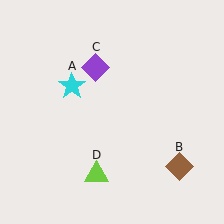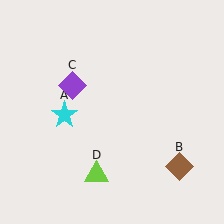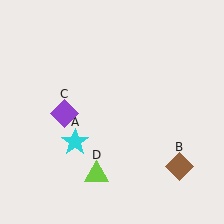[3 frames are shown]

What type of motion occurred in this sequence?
The cyan star (object A), purple diamond (object C) rotated counterclockwise around the center of the scene.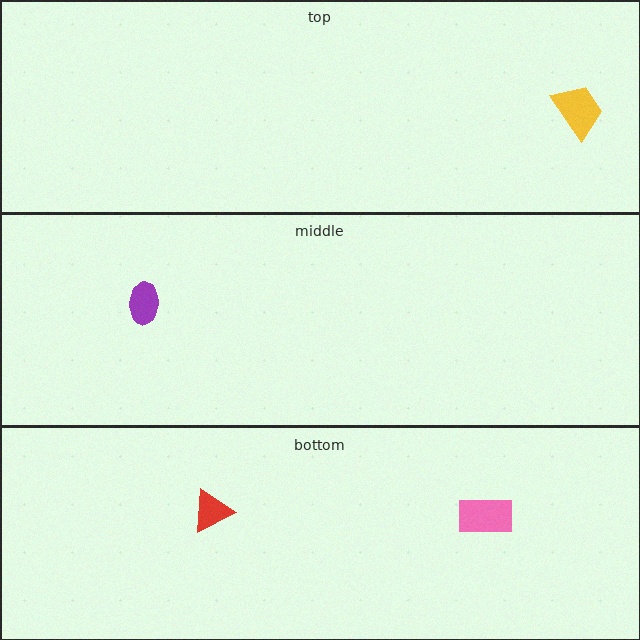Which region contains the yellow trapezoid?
The top region.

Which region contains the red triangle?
The bottom region.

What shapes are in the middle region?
The purple ellipse.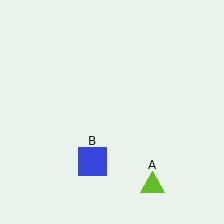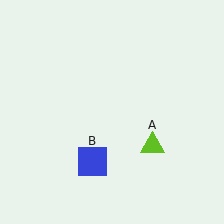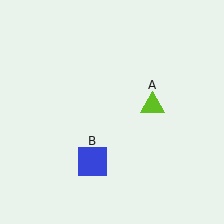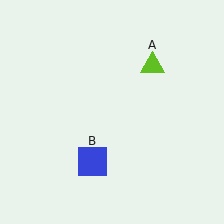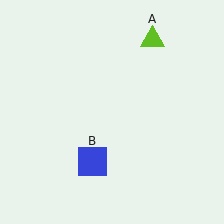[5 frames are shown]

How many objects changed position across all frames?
1 object changed position: lime triangle (object A).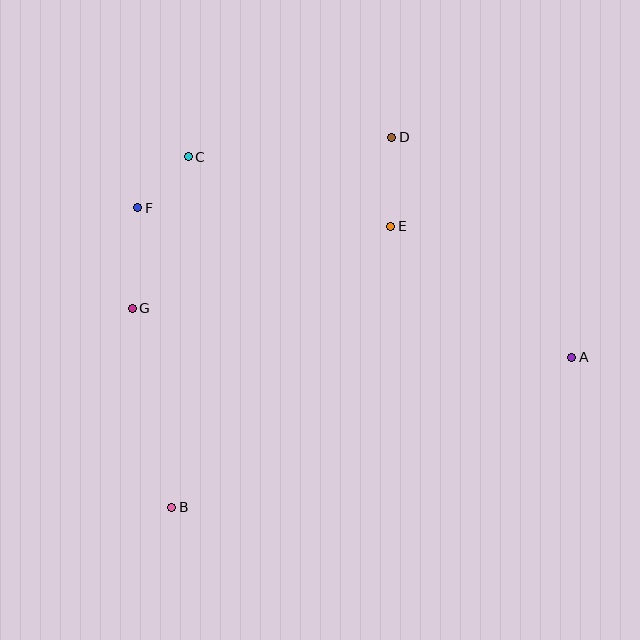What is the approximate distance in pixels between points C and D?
The distance between C and D is approximately 204 pixels.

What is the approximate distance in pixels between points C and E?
The distance between C and E is approximately 214 pixels.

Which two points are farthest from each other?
Points A and F are farthest from each other.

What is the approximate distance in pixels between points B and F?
The distance between B and F is approximately 301 pixels.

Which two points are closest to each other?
Points C and F are closest to each other.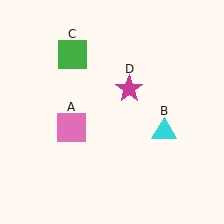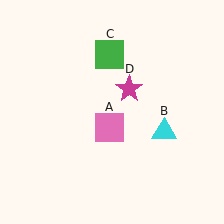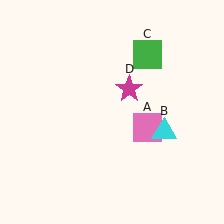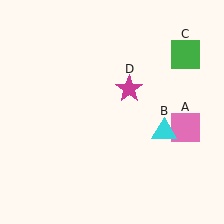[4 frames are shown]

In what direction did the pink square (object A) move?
The pink square (object A) moved right.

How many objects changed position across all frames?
2 objects changed position: pink square (object A), green square (object C).